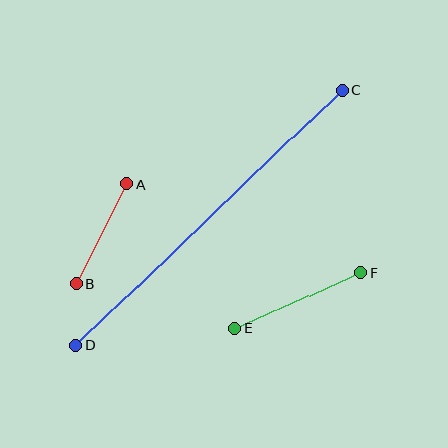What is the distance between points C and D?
The distance is approximately 369 pixels.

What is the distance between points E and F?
The distance is approximately 138 pixels.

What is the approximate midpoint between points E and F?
The midpoint is at approximately (298, 300) pixels.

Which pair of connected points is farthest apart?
Points C and D are farthest apart.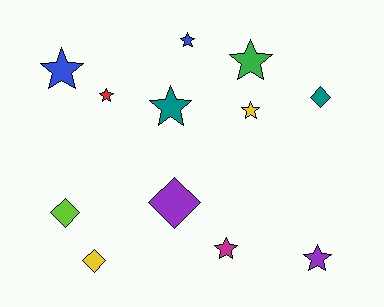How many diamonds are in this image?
There are 4 diamonds.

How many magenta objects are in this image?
There is 1 magenta object.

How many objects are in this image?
There are 12 objects.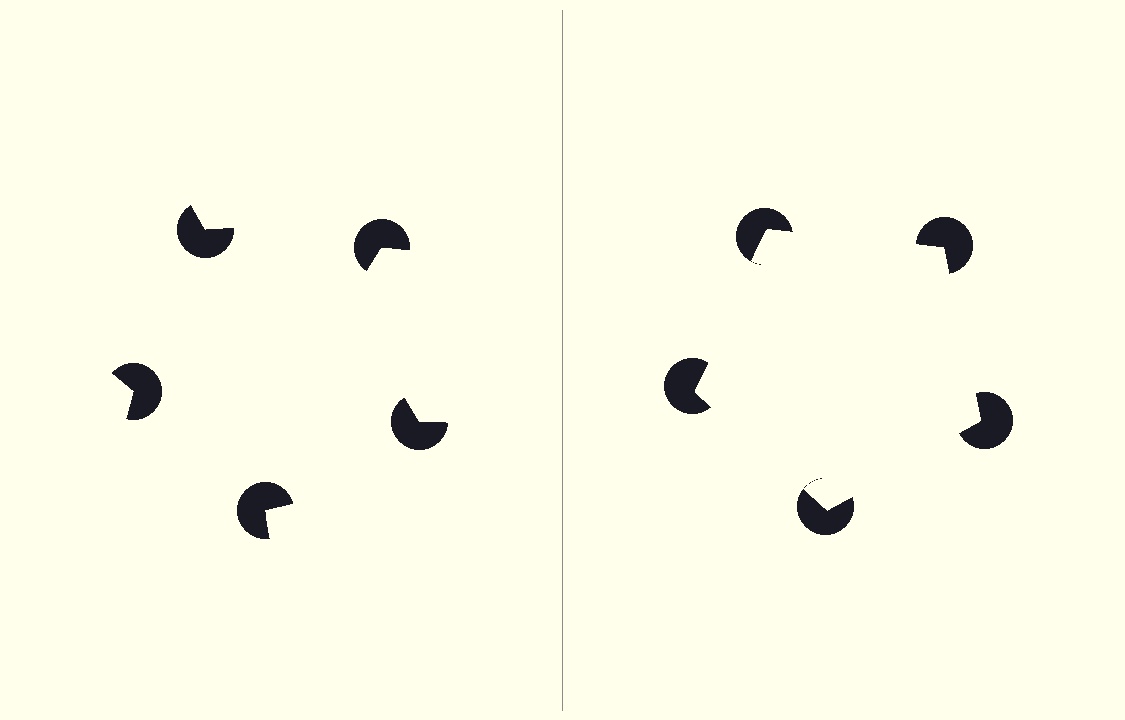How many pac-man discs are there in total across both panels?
10 — 5 on each side.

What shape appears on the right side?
An illusory pentagon.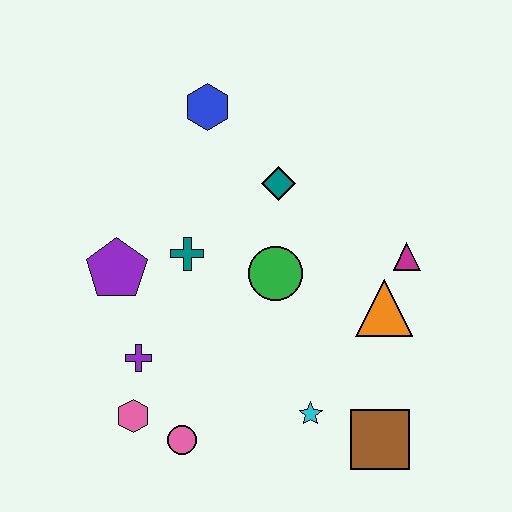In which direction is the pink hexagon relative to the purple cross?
The pink hexagon is below the purple cross.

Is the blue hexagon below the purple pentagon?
No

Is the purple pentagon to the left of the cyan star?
Yes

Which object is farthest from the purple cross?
The magenta triangle is farthest from the purple cross.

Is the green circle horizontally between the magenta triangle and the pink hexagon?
Yes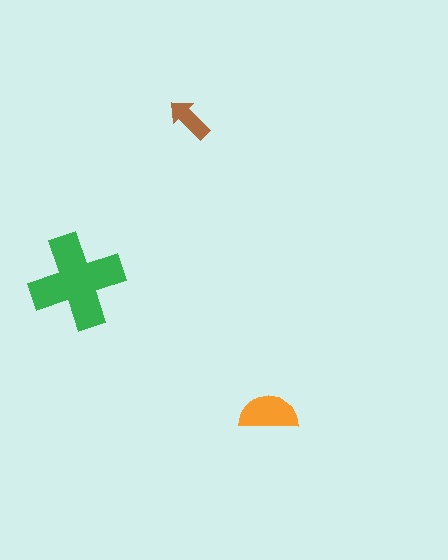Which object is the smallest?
The brown arrow.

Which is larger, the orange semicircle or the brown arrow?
The orange semicircle.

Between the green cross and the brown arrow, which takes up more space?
The green cross.